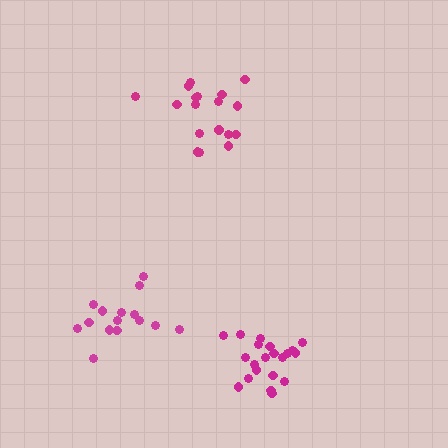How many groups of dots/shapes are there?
There are 3 groups.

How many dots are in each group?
Group 1: 18 dots, Group 2: 21 dots, Group 3: 15 dots (54 total).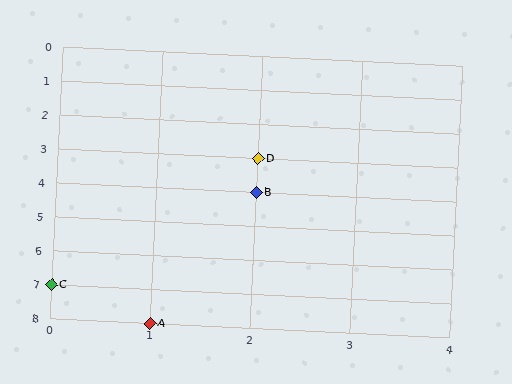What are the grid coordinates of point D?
Point D is at grid coordinates (2, 3).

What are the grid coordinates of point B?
Point B is at grid coordinates (2, 4).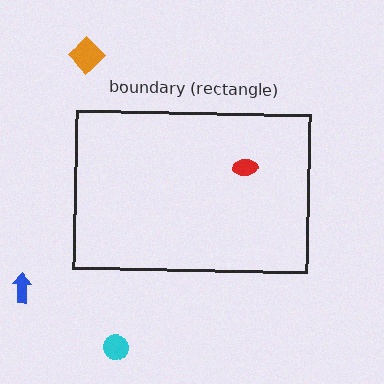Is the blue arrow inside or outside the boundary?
Outside.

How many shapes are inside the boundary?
1 inside, 3 outside.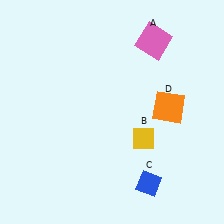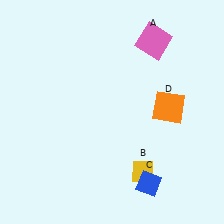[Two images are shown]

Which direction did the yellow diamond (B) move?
The yellow diamond (B) moved down.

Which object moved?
The yellow diamond (B) moved down.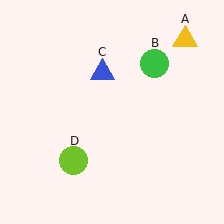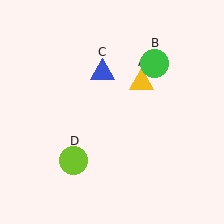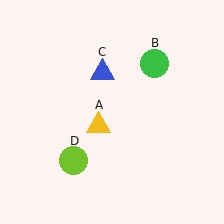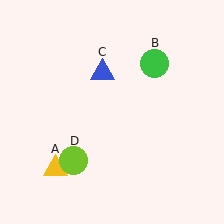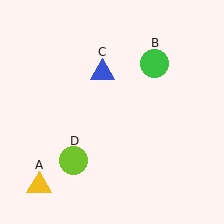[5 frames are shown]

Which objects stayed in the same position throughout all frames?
Green circle (object B) and blue triangle (object C) and lime circle (object D) remained stationary.